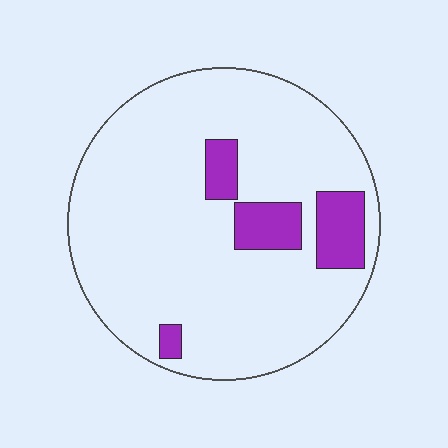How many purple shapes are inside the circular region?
4.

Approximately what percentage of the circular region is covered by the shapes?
Approximately 15%.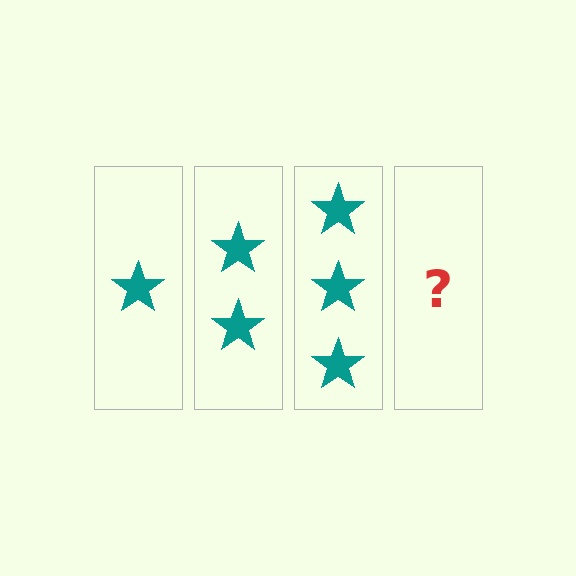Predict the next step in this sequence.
The next step is 4 stars.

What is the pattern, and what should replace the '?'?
The pattern is that each step adds one more star. The '?' should be 4 stars.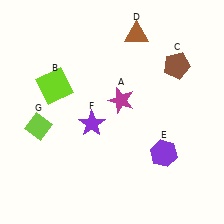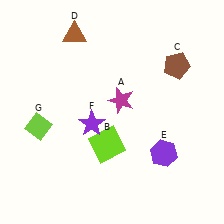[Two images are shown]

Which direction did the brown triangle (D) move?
The brown triangle (D) moved left.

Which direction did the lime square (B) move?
The lime square (B) moved down.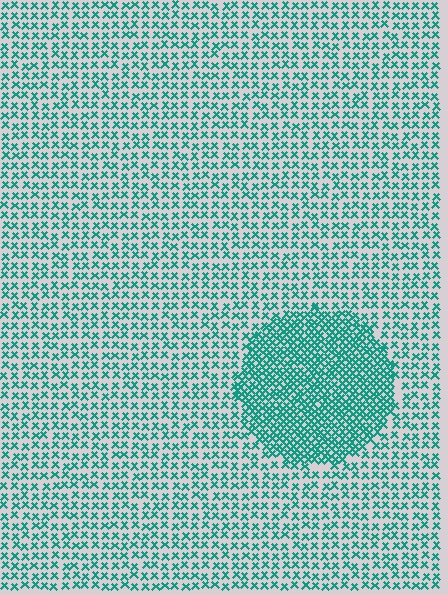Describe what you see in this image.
The image contains small teal elements arranged at two different densities. A circle-shaped region is visible where the elements are more densely packed than the surrounding area.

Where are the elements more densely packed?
The elements are more densely packed inside the circle boundary.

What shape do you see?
I see a circle.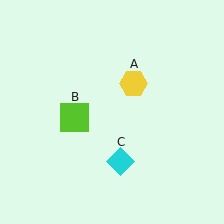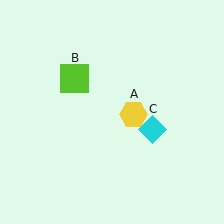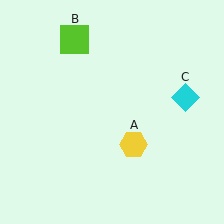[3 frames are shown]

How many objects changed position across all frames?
3 objects changed position: yellow hexagon (object A), lime square (object B), cyan diamond (object C).